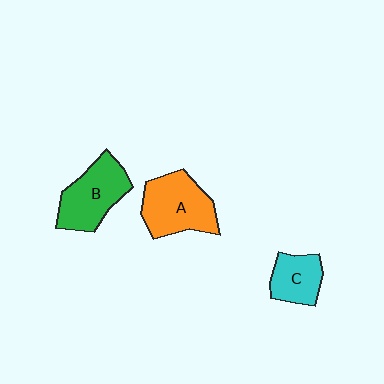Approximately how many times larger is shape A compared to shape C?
Approximately 1.7 times.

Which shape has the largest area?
Shape A (orange).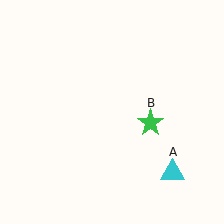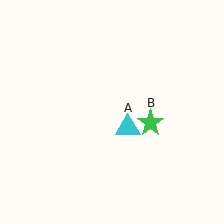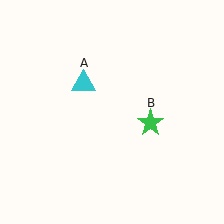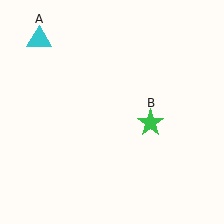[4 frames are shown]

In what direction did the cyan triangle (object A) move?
The cyan triangle (object A) moved up and to the left.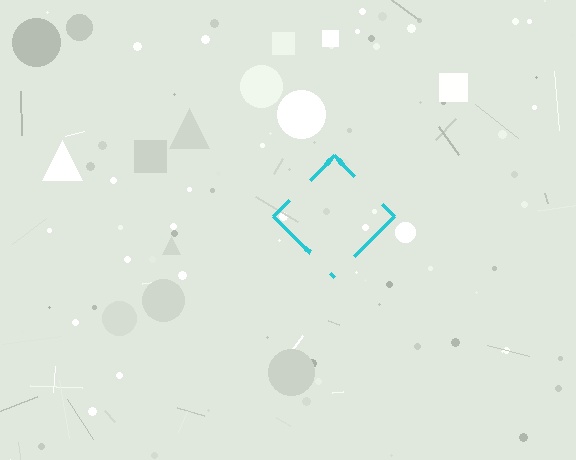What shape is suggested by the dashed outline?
The dashed outline suggests a diamond.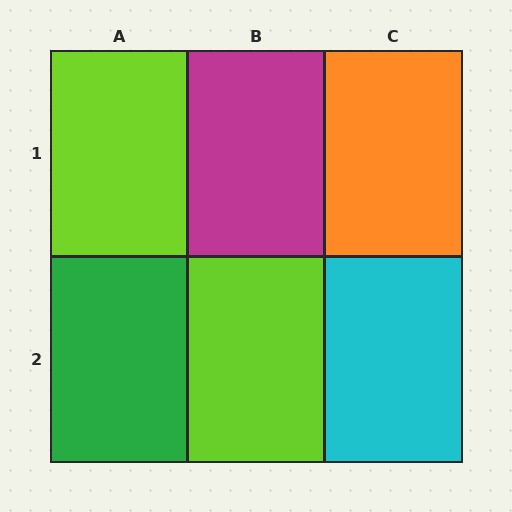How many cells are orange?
1 cell is orange.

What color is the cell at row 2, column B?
Lime.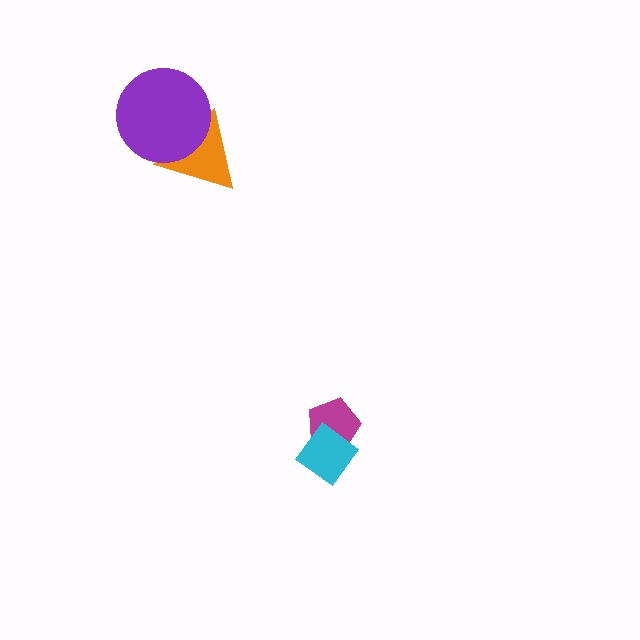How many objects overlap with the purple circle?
1 object overlaps with the purple circle.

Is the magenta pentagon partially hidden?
Yes, it is partially covered by another shape.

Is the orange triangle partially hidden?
Yes, it is partially covered by another shape.